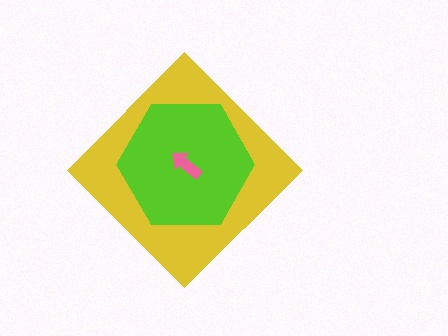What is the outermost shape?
The yellow diamond.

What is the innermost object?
The pink arrow.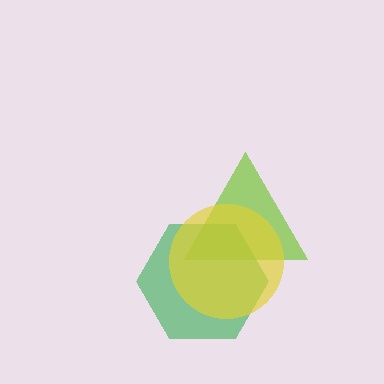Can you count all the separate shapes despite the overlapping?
Yes, there are 3 separate shapes.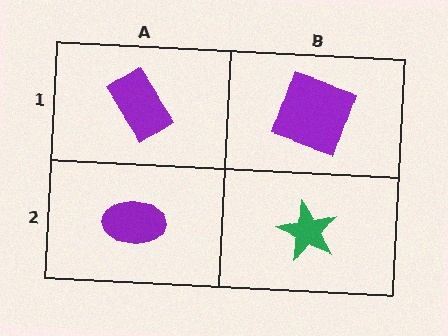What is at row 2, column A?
A purple ellipse.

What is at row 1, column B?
A purple square.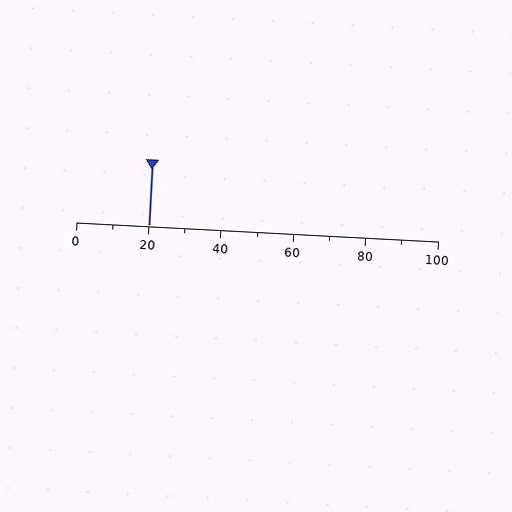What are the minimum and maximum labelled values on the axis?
The axis runs from 0 to 100.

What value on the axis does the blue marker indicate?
The marker indicates approximately 20.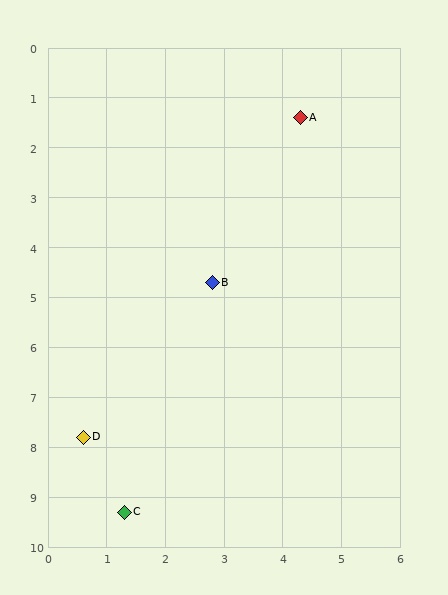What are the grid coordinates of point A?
Point A is at approximately (4.3, 1.4).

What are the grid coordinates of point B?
Point B is at approximately (2.8, 4.7).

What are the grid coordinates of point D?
Point D is at approximately (0.6, 7.8).